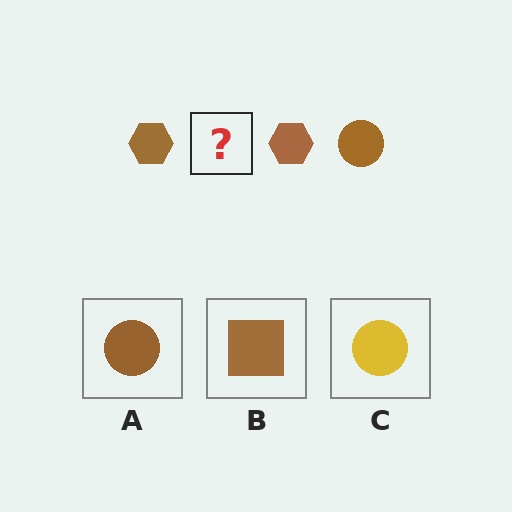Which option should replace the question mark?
Option A.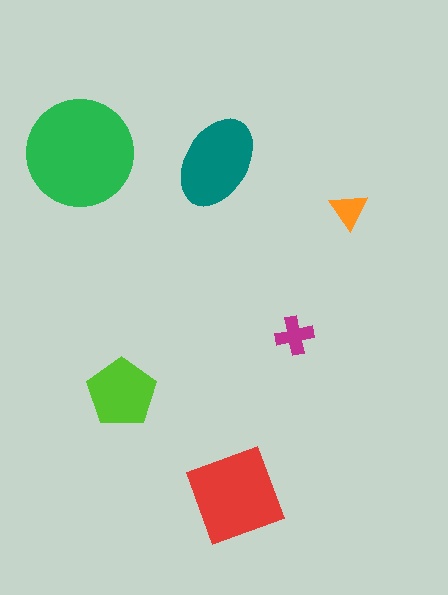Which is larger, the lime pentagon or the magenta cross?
The lime pentagon.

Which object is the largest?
The green circle.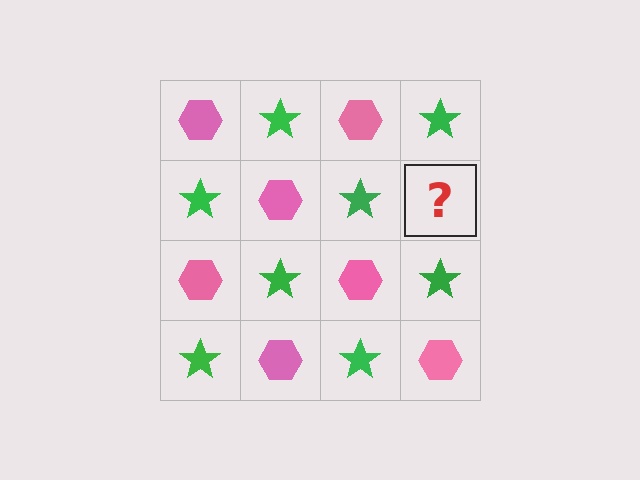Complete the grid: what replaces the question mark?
The question mark should be replaced with a pink hexagon.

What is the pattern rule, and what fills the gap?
The rule is that it alternates pink hexagon and green star in a checkerboard pattern. The gap should be filled with a pink hexagon.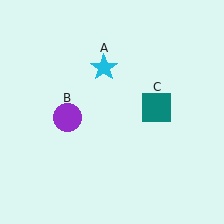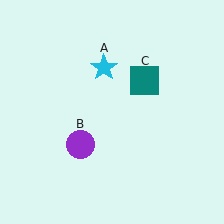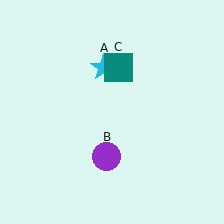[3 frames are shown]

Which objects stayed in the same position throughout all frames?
Cyan star (object A) remained stationary.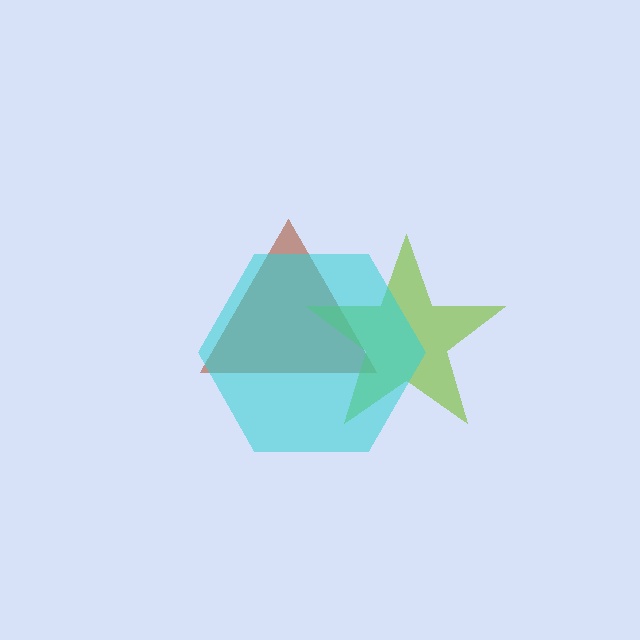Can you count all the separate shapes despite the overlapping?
Yes, there are 3 separate shapes.